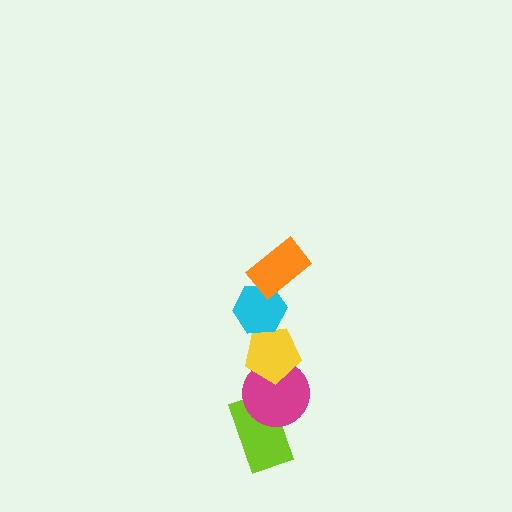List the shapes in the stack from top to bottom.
From top to bottom: the orange rectangle, the cyan hexagon, the yellow pentagon, the magenta circle, the lime rectangle.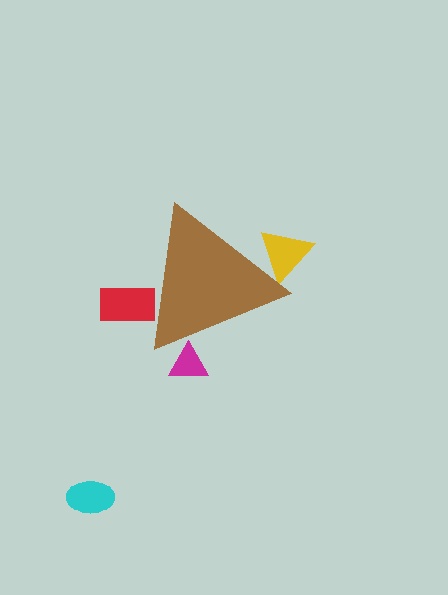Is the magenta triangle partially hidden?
Yes, the magenta triangle is partially hidden behind the brown triangle.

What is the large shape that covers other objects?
A brown triangle.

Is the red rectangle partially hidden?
Yes, the red rectangle is partially hidden behind the brown triangle.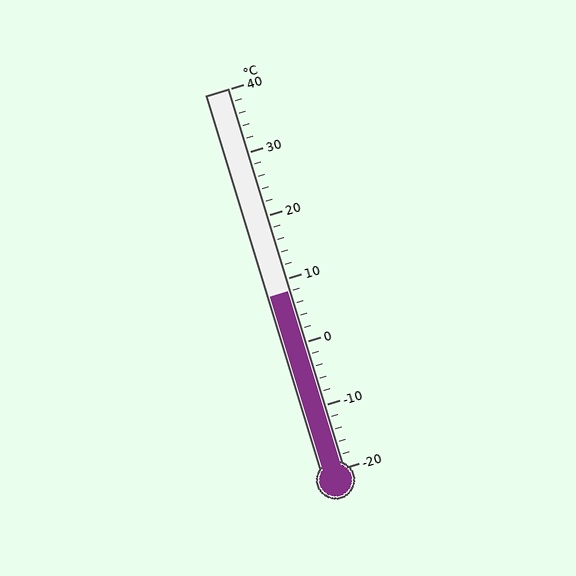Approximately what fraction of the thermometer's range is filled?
The thermometer is filled to approximately 45% of its range.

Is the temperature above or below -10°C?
The temperature is above -10°C.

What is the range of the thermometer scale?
The thermometer scale ranges from -20°C to 40°C.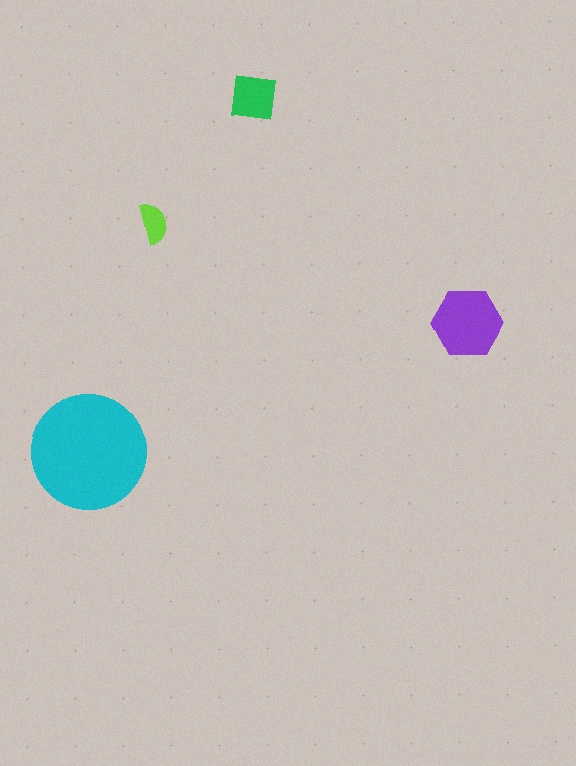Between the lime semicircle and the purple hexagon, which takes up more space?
The purple hexagon.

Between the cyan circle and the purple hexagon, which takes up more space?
The cyan circle.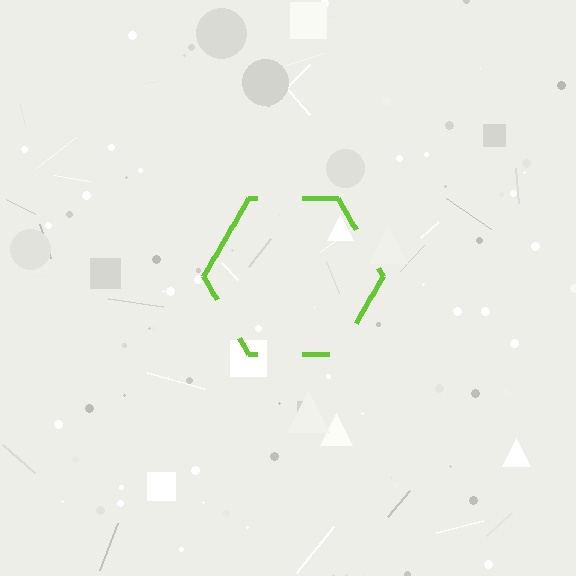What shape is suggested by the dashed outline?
The dashed outline suggests a hexagon.